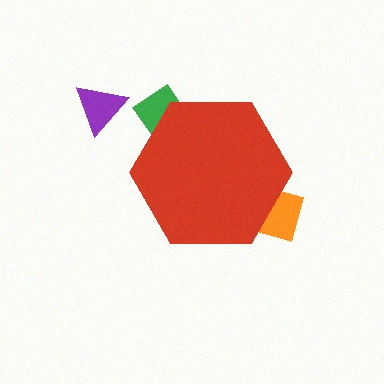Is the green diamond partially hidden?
Yes, the green diamond is partially hidden behind the red hexagon.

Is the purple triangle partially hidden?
No, the purple triangle is fully visible.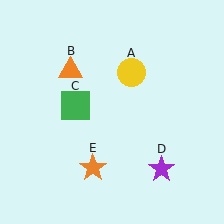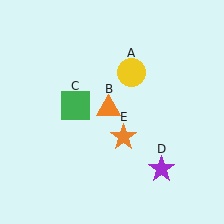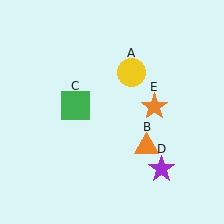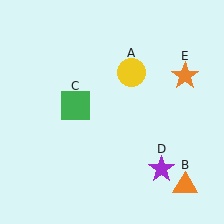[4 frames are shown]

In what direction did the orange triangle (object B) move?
The orange triangle (object B) moved down and to the right.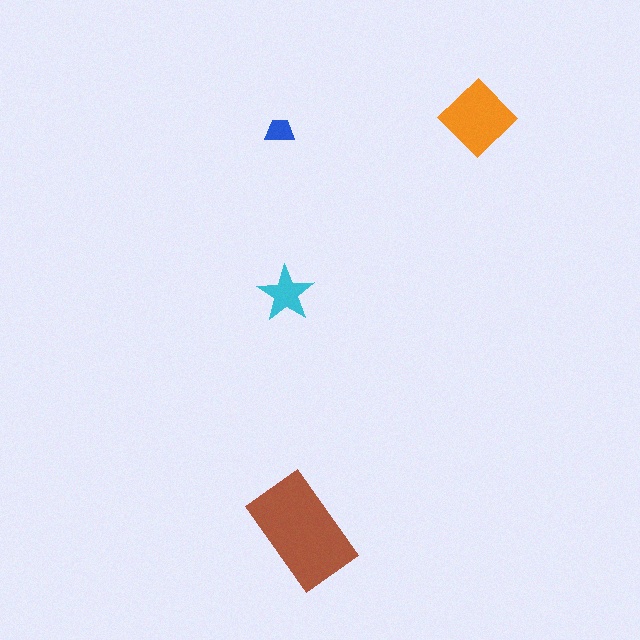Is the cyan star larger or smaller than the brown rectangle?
Smaller.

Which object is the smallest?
The blue trapezoid.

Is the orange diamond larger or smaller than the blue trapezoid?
Larger.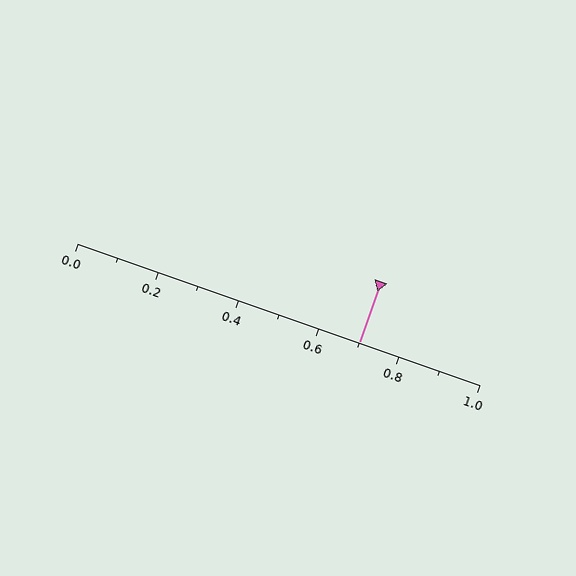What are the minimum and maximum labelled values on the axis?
The axis runs from 0.0 to 1.0.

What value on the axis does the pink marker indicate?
The marker indicates approximately 0.7.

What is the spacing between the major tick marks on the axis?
The major ticks are spaced 0.2 apart.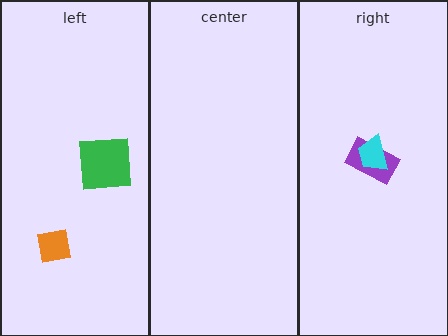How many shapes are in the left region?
2.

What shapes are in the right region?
The purple rectangle, the cyan trapezoid.